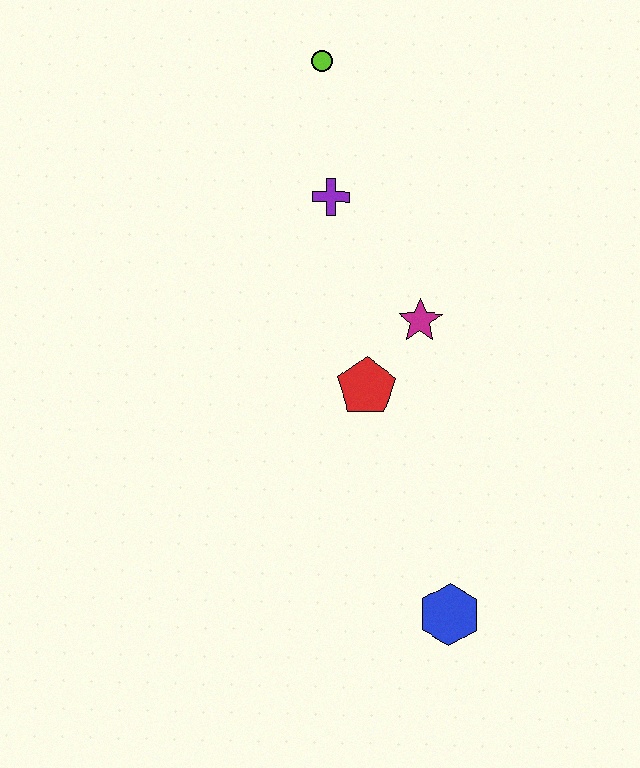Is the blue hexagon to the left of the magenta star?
No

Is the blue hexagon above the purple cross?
No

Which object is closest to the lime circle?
The purple cross is closest to the lime circle.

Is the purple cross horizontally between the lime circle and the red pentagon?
Yes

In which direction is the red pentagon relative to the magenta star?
The red pentagon is below the magenta star.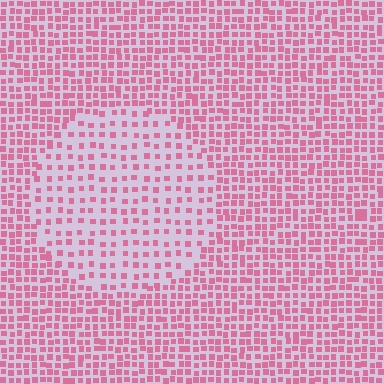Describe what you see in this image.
The image contains small pink elements arranged at two different densities. A circle-shaped region is visible where the elements are less densely packed than the surrounding area.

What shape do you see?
I see a circle.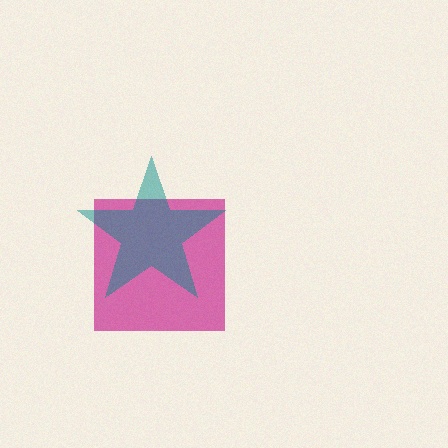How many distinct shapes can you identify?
There are 2 distinct shapes: a magenta square, a teal star.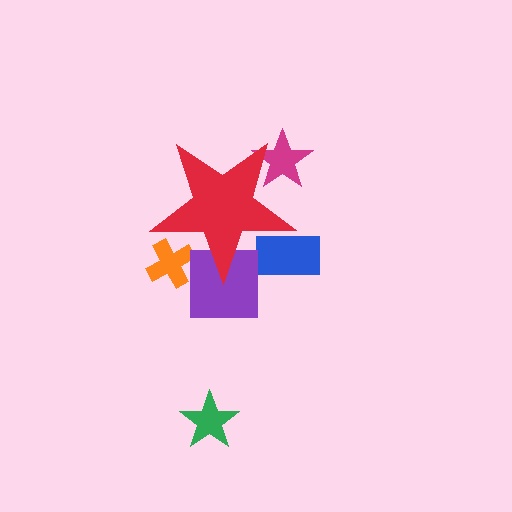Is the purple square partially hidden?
Yes, the purple square is partially hidden behind the red star.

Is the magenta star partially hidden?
Yes, the magenta star is partially hidden behind the red star.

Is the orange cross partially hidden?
Yes, the orange cross is partially hidden behind the red star.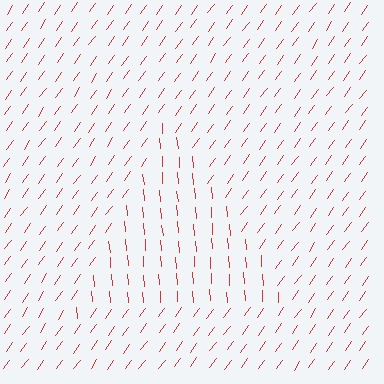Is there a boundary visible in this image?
Yes, there is a texture boundary formed by a change in line orientation.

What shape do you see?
I see a triangle.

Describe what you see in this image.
The image is filled with small red line segments. A triangle region in the image has lines oriented differently from the surrounding lines, creating a visible texture boundary.